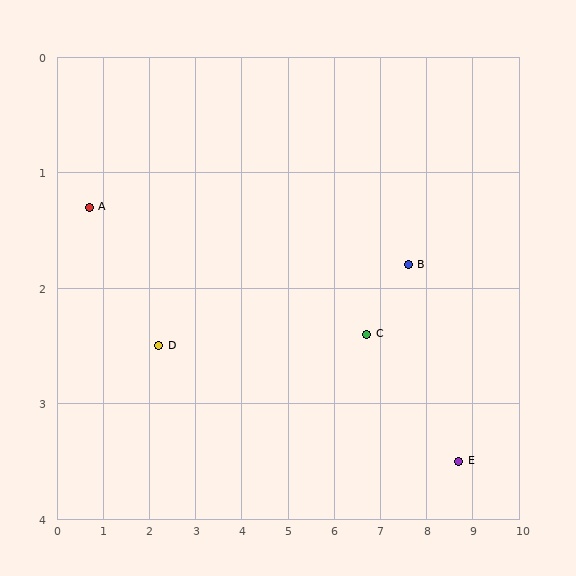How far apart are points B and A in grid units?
Points B and A are about 6.9 grid units apart.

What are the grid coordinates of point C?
Point C is at approximately (6.7, 2.4).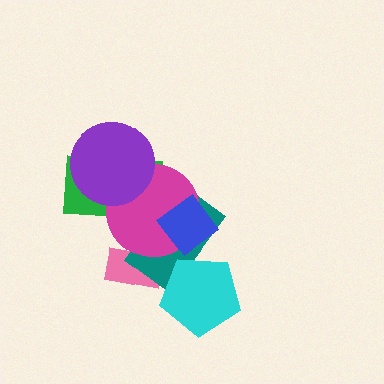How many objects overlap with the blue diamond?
2 objects overlap with the blue diamond.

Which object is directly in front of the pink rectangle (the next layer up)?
The teal rectangle is directly in front of the pink rectangle.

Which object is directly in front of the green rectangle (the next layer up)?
The magenta circle is directly in front of the green rectangle.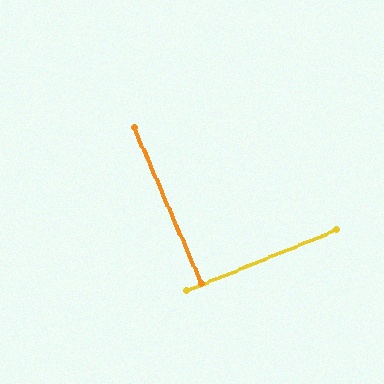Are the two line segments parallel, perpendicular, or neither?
Perpendicular — they meet at approximately 89°.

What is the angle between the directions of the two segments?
Approximately 89 degrees.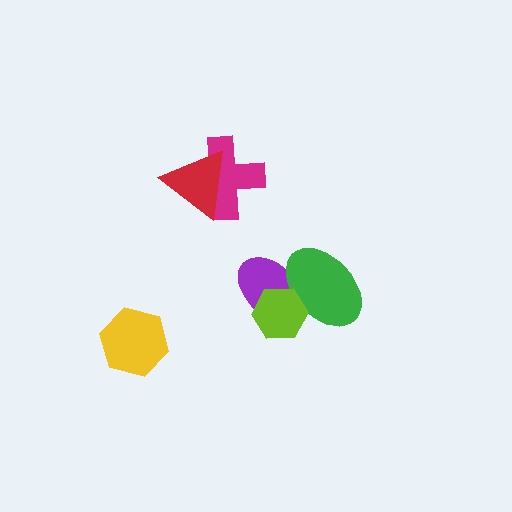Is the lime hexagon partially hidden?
No, no other shape covers it.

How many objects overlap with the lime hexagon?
2 objects overlap with the lime hexagon.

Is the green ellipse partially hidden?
Yes, it is partially covered by another shape.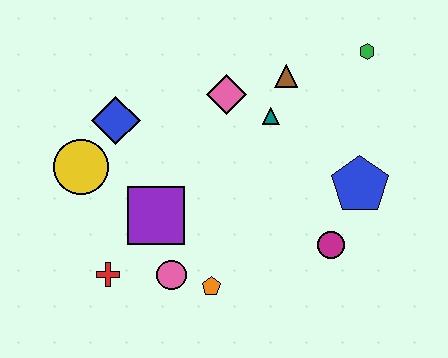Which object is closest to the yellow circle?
The blue diamond is closest to the yellow circle.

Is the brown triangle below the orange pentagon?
No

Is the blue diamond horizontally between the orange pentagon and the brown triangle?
No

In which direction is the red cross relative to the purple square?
The red cross is below the purple square.